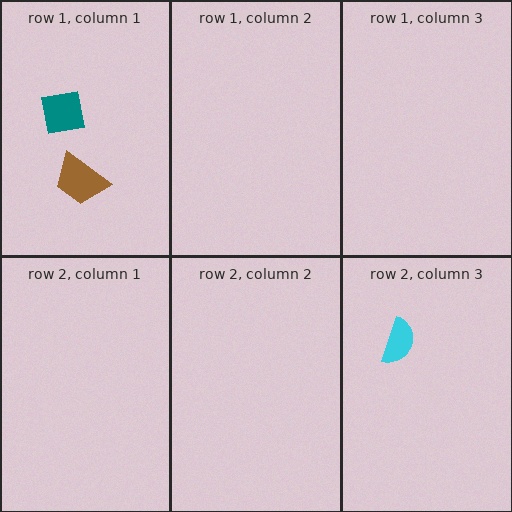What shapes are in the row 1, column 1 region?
The teal square, the brown trapezoid.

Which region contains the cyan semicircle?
The row 2, column 3 region.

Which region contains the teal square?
The row 1, column 1 region.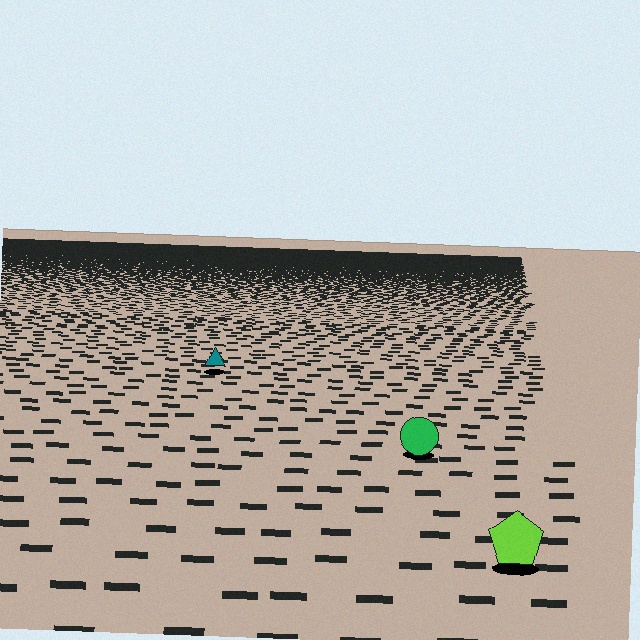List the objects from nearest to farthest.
From nearest to farthest: the lime pentagon, the green circle, the teal triangle.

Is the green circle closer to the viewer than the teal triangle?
Yes. The green circle is closer — you can tell from the texture gradient: the ground texture is coarser near it.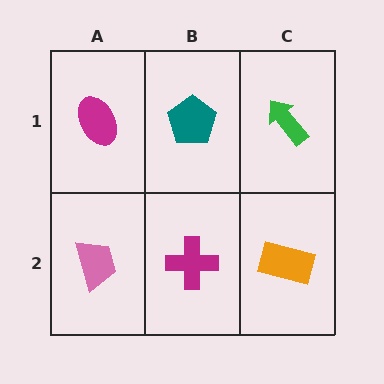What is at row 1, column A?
A magenta ellipse.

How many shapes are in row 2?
3 shapes.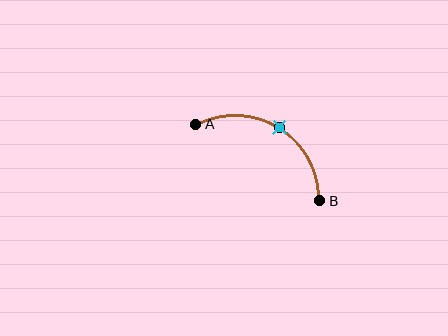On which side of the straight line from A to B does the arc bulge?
The arc bulges above the straight line connecting A and B.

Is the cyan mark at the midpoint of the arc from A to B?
Yes. The cyan mark lies on the arc at equal arc-length from both A and B — it is the arc midpoint.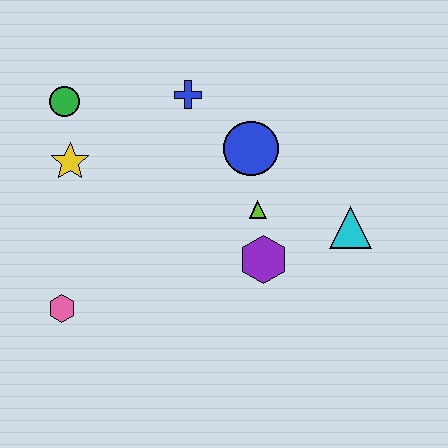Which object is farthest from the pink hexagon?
The cyan triangle is farthest from the pink hexagon.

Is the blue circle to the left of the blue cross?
No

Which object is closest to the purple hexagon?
The lime triangle is closest to the purple hexagon.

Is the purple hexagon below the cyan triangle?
Yes